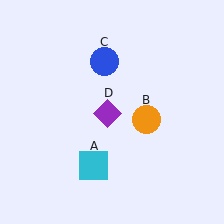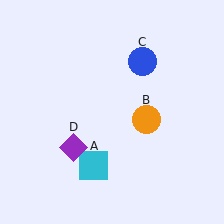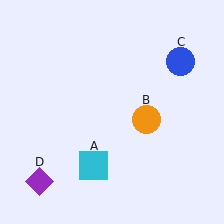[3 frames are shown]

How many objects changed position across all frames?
2 objects changed position: blue circle (object C), purple diamond (object D).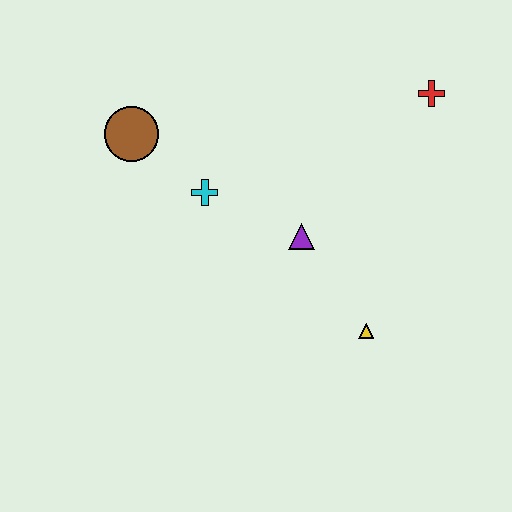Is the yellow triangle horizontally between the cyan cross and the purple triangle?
No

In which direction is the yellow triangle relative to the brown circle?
The yellow triangle is to the right of the brown circle.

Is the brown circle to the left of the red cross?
Yes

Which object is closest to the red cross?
The purple triangle is closest to the red cross.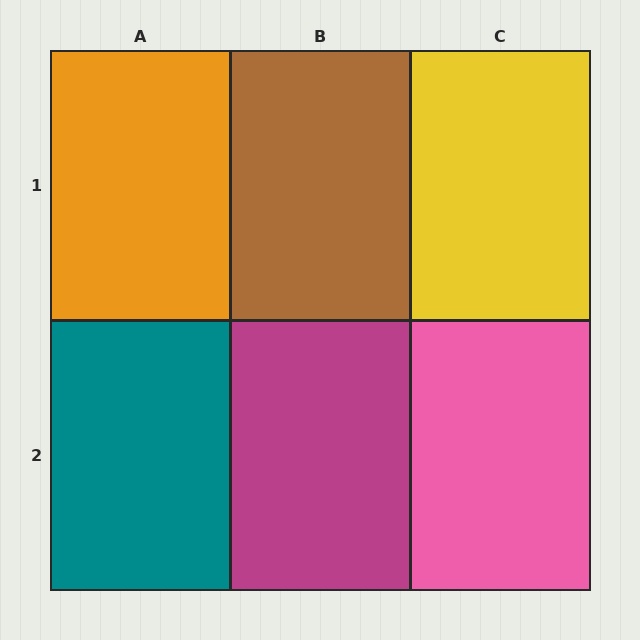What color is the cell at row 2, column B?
Magenta.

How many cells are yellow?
1 cell is yellow.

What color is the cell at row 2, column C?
Pink.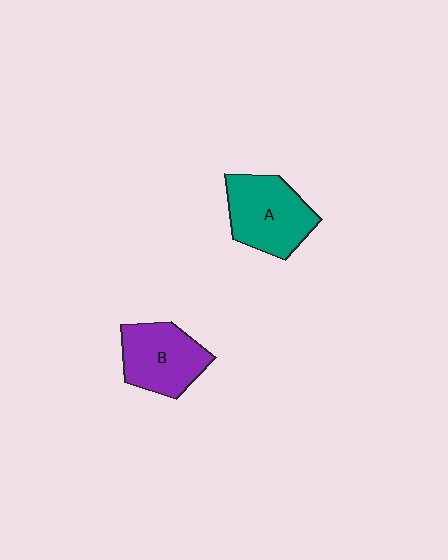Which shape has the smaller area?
Shape B (purple).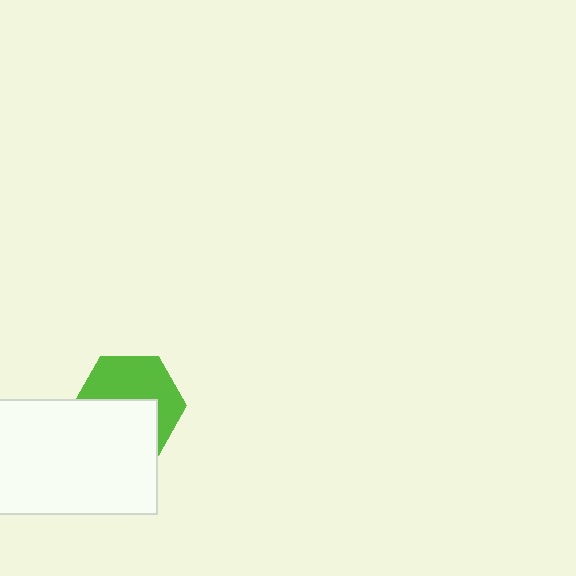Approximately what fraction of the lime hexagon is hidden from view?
Roughly 47% of the lime hexagon is hidden behind the white rectangle.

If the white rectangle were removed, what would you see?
You would see the complete lime hexagon.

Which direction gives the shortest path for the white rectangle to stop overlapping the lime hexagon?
Moving down gives the shortest separation.